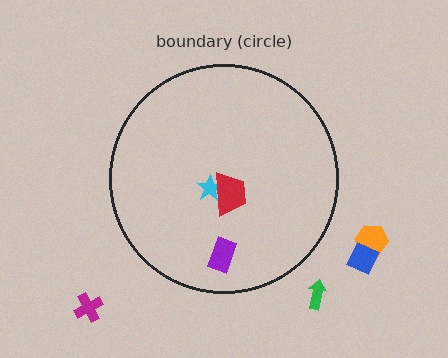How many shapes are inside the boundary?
3 inside, 4 outside.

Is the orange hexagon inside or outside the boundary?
Outside.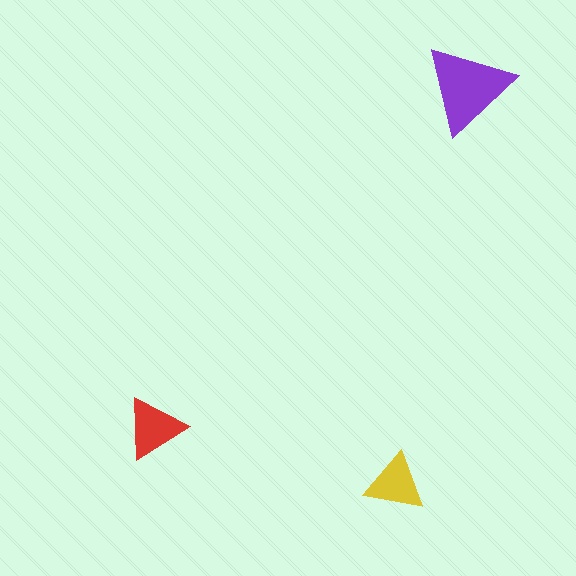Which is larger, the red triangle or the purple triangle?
The purple one.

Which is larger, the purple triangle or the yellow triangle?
The purple one.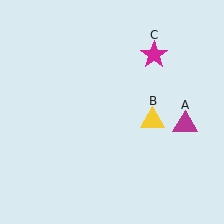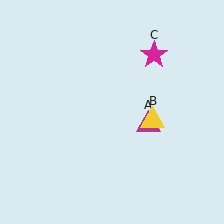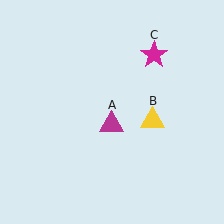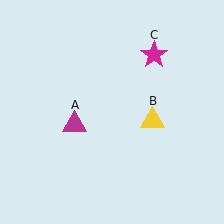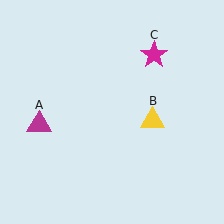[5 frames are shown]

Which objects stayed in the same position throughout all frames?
Yellow triangle (object B) and magenta star (object C) remained stationary.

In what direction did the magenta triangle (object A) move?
The magenta triangle (object A) moved left.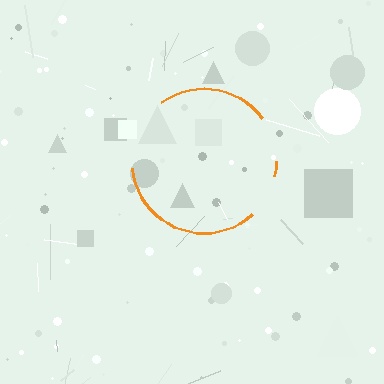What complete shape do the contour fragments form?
The contour fragments form a circle.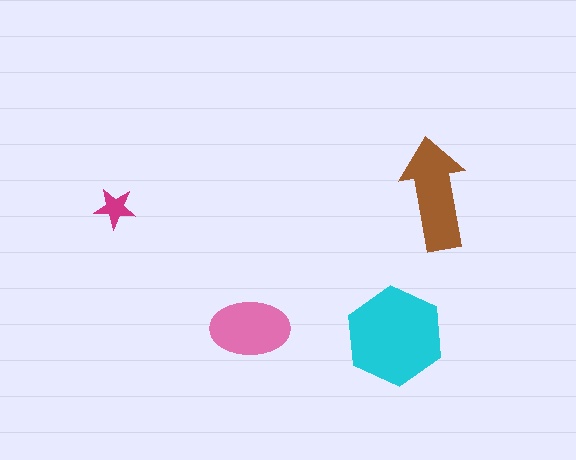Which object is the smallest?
The magenta star.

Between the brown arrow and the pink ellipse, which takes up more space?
The brown arrow.